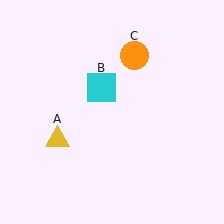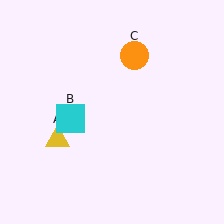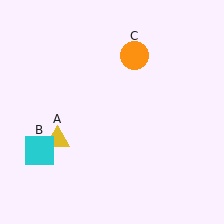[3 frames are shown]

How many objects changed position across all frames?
1 object changed position: cyan square (object B).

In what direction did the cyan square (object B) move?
The cyan square (object B) moved down and to the left.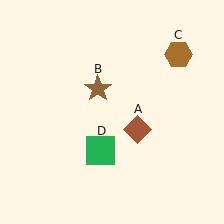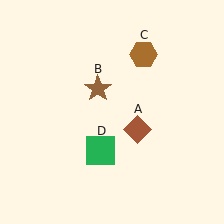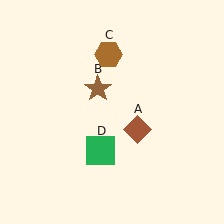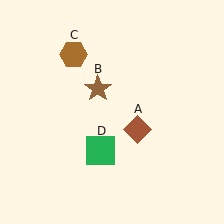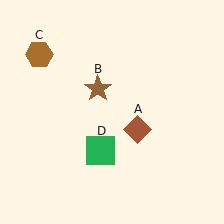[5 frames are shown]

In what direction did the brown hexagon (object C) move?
The brown hexagon (object C) moved left.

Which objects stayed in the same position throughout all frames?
Brown diamond (object A) and brown star (object B) and green square (object D) remained stationary.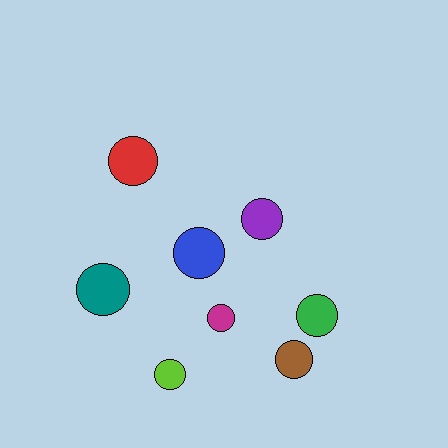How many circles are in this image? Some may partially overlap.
There are 8 circles.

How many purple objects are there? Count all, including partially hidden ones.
There is 1 purple object.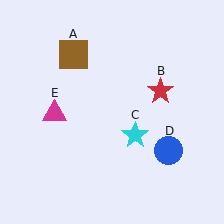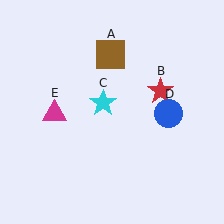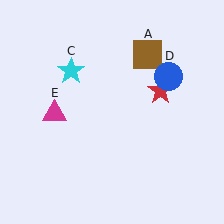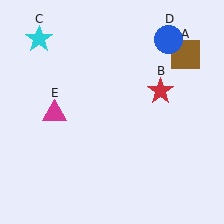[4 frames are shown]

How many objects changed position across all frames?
3 objects changed position: brown square (object A), cyan star (object C), blue circle (object D).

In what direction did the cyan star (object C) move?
The cyan star (object C) moved up and to the left.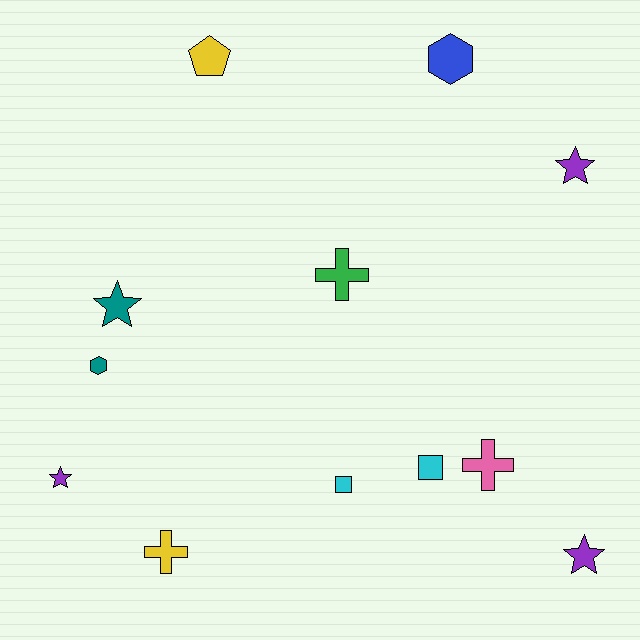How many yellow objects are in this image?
There are 2 yellow objects.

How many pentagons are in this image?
There is 1 pentagon.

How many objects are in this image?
There are 12 objects.